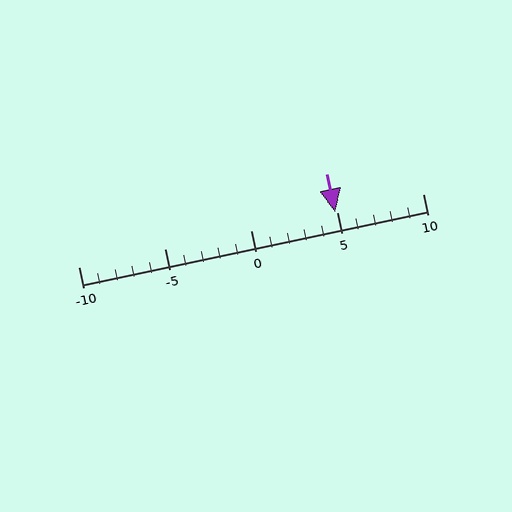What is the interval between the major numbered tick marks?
The major tick marks are spaced 5 units apart.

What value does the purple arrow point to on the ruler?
The purple arrow points to approximately 5.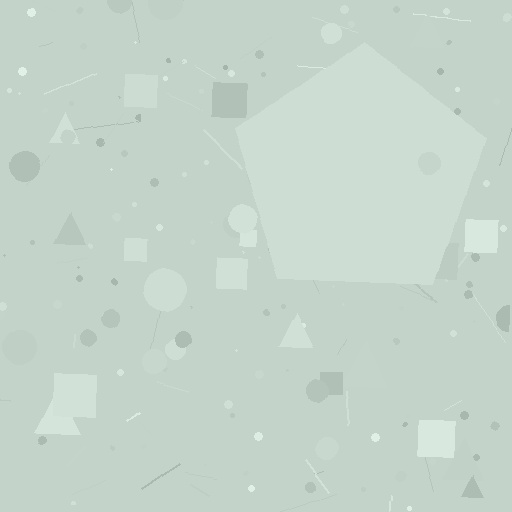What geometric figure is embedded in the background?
A pentagon is embedded in the background.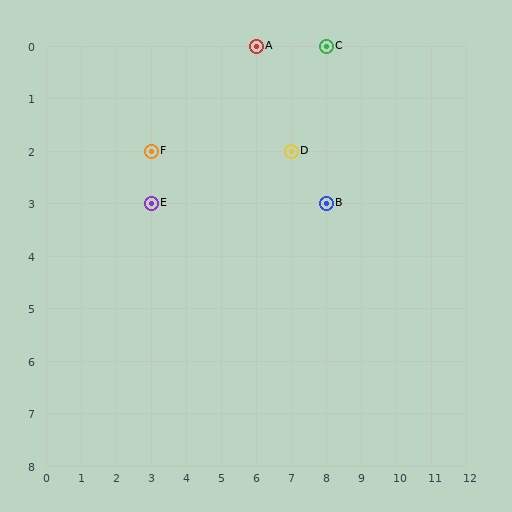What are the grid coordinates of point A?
Point A is at grid coordinates (6, 0).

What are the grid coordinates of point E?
Point E is at grid coordinates (3, 3).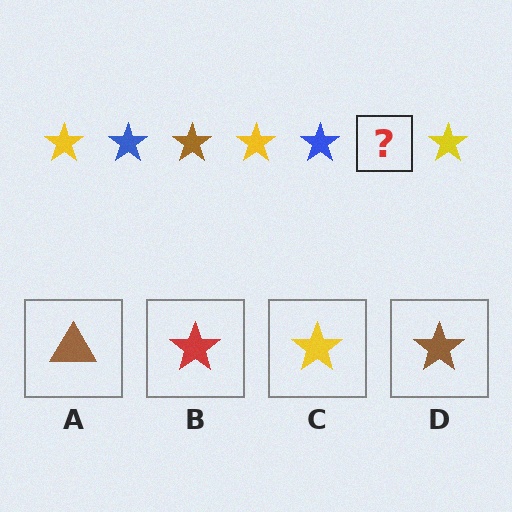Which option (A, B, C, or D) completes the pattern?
D.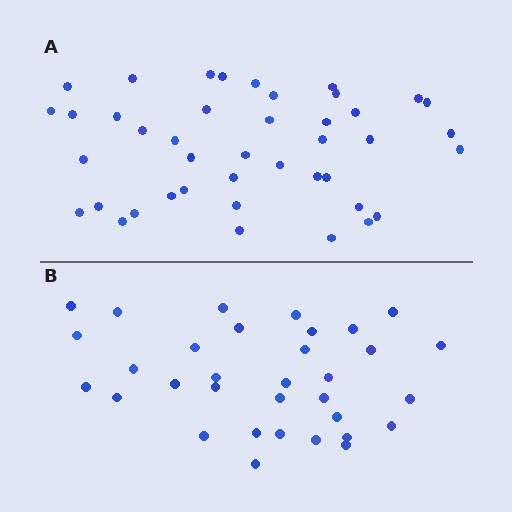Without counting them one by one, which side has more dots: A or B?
Region A (the top region) has more dots.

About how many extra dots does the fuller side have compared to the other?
Region A has roughly 8 or so more dots than region B.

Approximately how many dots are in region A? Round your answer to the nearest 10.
About 40 dots. (The exact count is 42, which rounds to 40.)